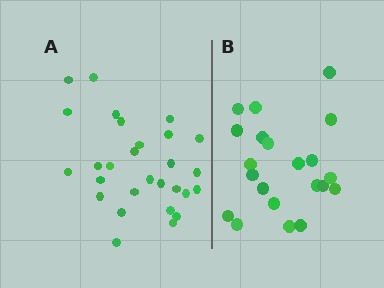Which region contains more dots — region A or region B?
Region A (the left region) has more dots.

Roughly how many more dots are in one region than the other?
Region A has roughly 8 or so more dots than region B.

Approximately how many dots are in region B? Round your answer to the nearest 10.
About 20 dots. (The exact count is 21, which rounds to 20.)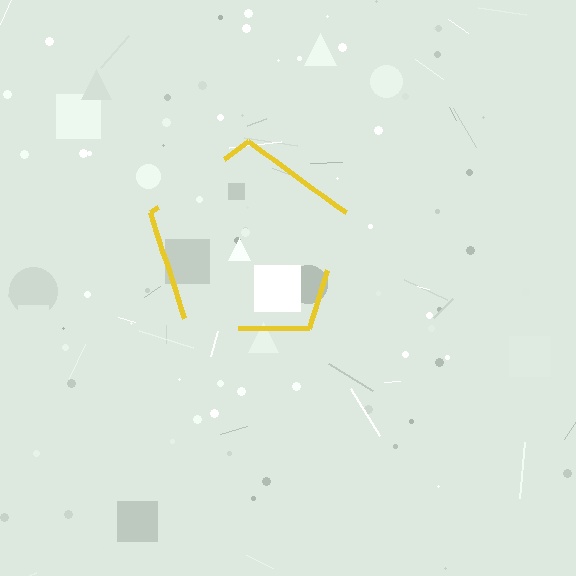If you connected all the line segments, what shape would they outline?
They would outline a pentagon.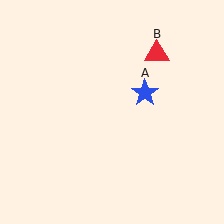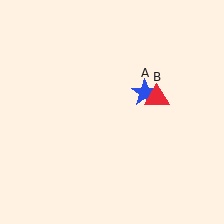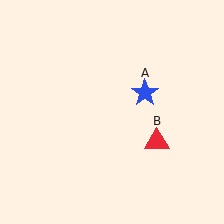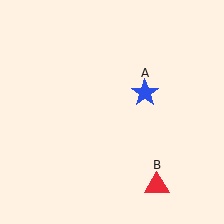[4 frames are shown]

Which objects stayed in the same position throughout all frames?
Blue star (object A) remained stationary.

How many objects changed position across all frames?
1 object changed position: red triangle (object B).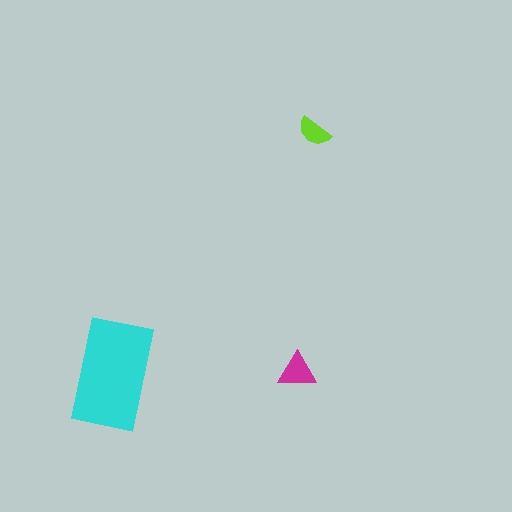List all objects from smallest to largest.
The lime semicircle, the magenta triangle, the cyan rectangle.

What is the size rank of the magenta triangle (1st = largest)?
2nd.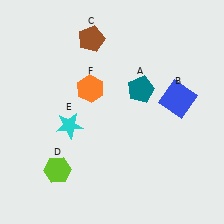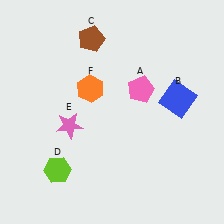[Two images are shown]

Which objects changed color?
A changed from teal to pink. E changed from cyan to pink.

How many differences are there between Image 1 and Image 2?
There are 2 differences between the two images.